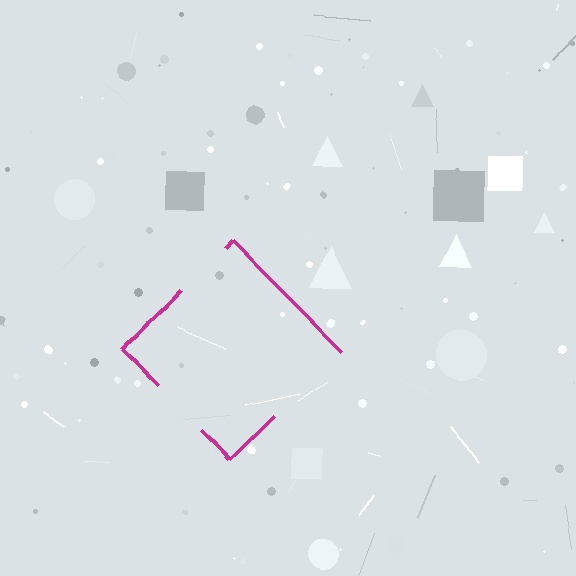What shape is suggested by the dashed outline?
The dashed outline suggests a diamond.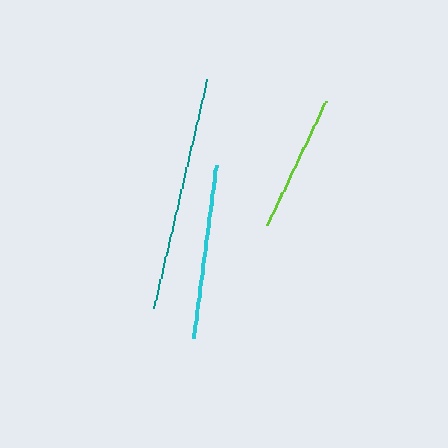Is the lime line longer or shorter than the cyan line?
The cyan line is longer than the lime line.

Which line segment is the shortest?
The lime line is the shortest at approximately 137 pixels.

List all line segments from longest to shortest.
From longest to shortest: teal, cyan, lime.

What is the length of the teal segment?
The teal segment is approximately 235 pixels long.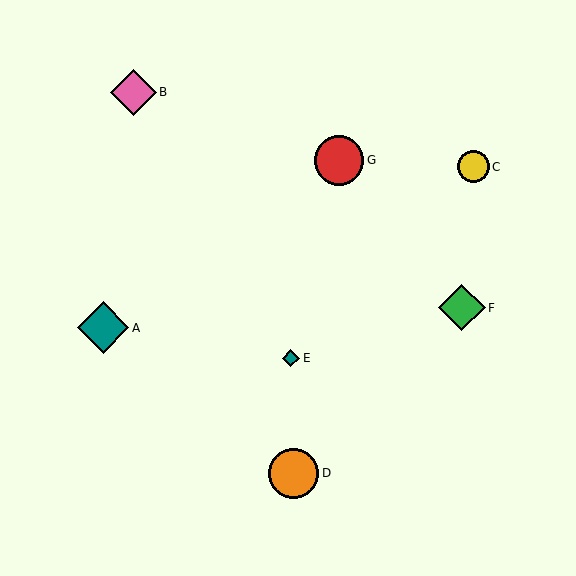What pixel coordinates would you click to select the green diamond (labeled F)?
Click at (462, 308) to select the green diamond F.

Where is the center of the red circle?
The center of the red circle is at (339, 160).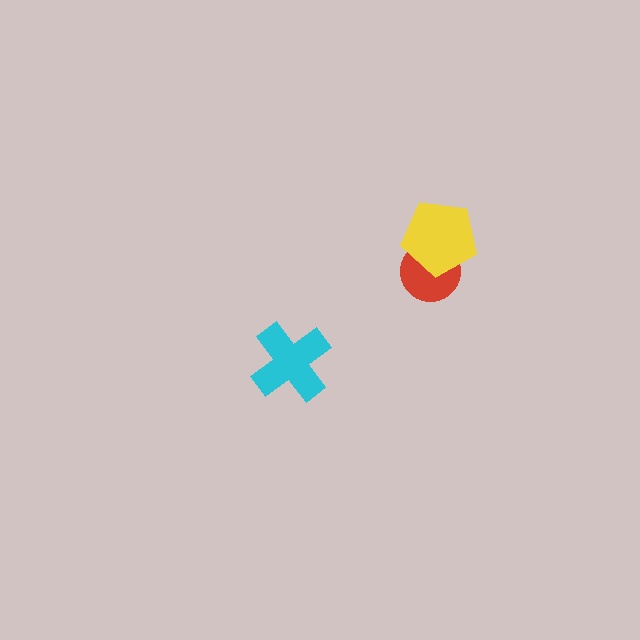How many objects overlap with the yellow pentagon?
1 object overlaps with the yellow pentagon.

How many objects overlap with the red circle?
1 object overlaps with the red circle.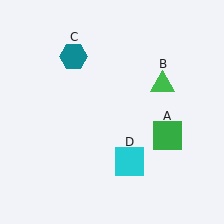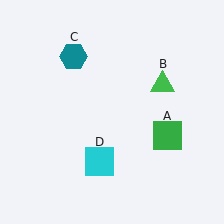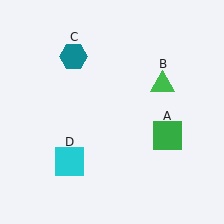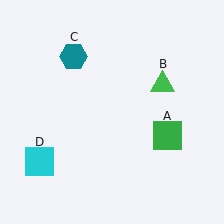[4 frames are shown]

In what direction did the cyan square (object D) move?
The cyan square (object D) moved left.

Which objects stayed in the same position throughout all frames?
Green square (object A) and green triangle (object B) and teal hexagon (object C) remained stationary.